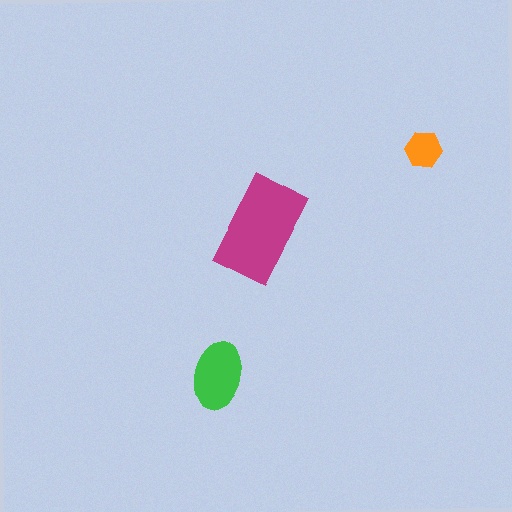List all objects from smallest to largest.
The orange hexagon, the green ellipse, the magenta rectangle.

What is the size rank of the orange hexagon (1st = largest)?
3rd.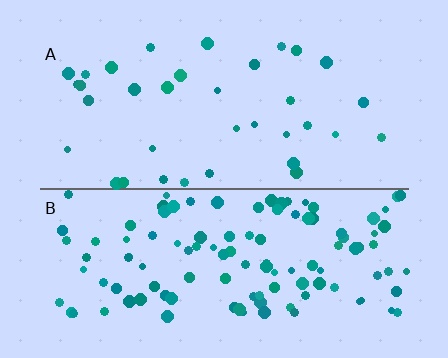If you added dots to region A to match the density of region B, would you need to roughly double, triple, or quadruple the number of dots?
Approximately triple.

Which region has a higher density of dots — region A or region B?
B (the bottom).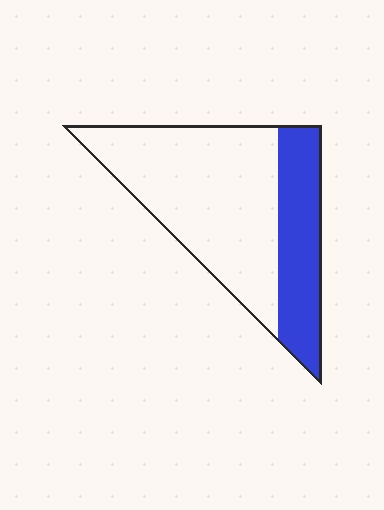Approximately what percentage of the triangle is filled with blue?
Approximately 30%.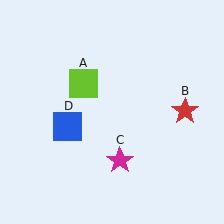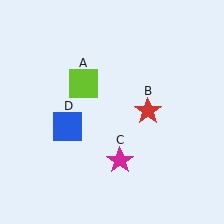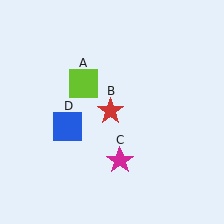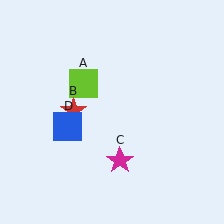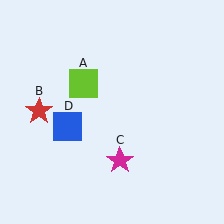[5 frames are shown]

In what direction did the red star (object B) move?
The red star (object B) moved left.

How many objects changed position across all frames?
1 object changed position: red star (object B).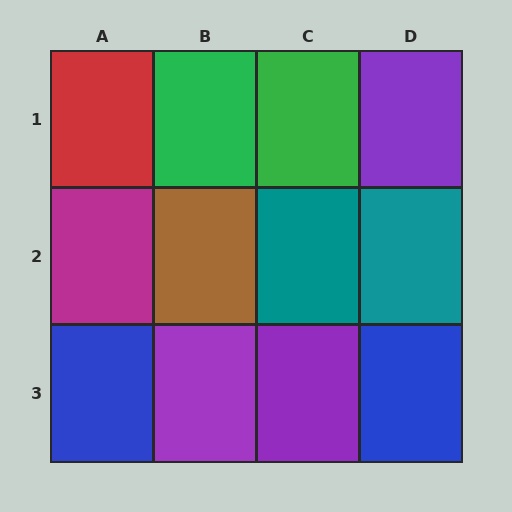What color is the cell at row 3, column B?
Purple.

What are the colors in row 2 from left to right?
Magenta, brown, teal, teal.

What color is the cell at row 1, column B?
Green.